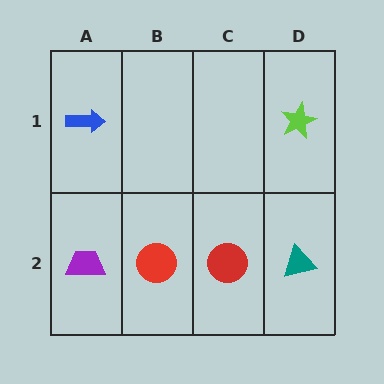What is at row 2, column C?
A red circle.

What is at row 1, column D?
A lime star.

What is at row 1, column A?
A blue arrow.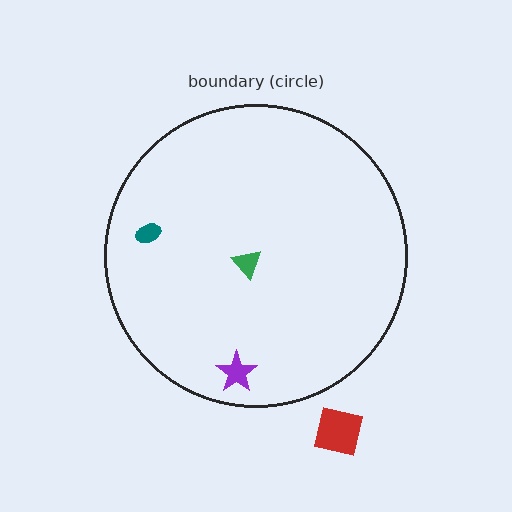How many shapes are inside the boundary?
3 inside, 1 outside.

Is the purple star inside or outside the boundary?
Inside.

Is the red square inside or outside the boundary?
Outside.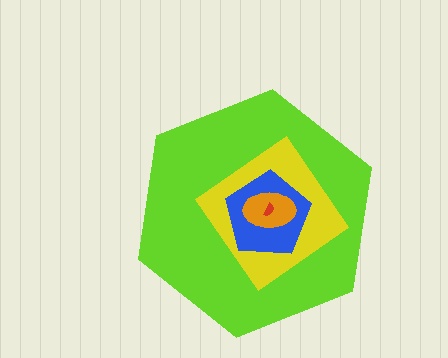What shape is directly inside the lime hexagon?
The yellow diamond.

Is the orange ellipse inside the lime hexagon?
Yes.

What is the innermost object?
The red semicircle.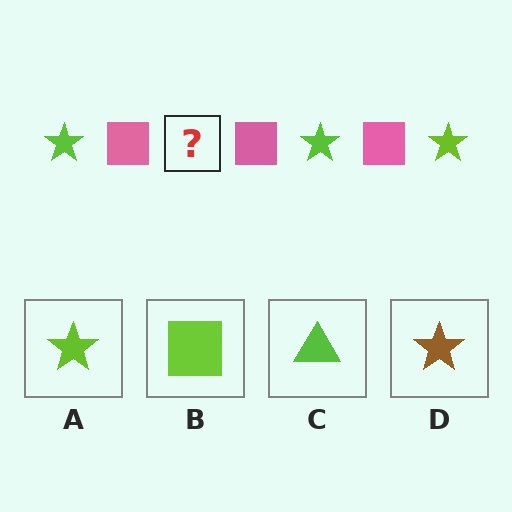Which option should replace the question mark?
Option A.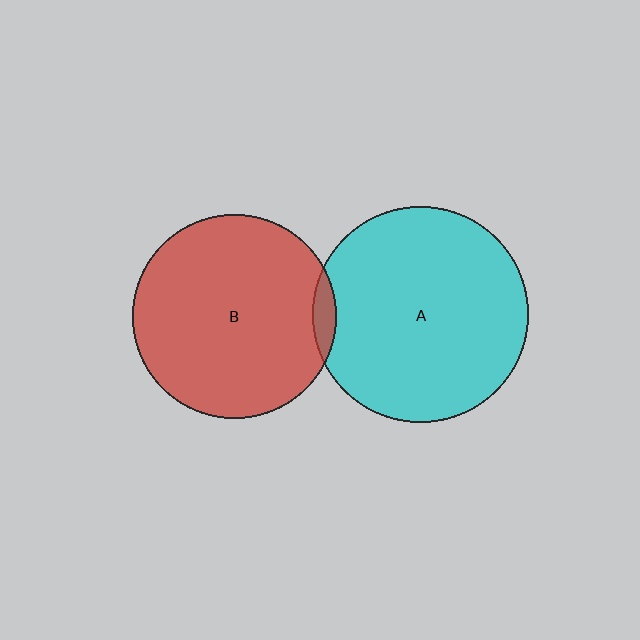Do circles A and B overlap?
Yes.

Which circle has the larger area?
Circle A (cyan).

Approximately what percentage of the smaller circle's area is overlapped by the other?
Approximately 5%.